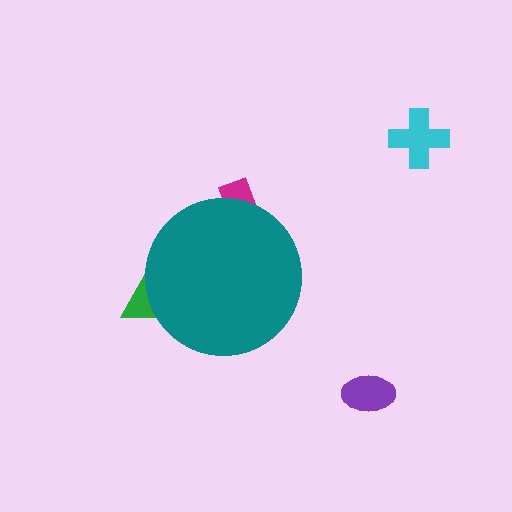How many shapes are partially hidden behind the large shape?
2 shapes are partially hidden.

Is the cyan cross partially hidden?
No, the cyan cross is fully visible.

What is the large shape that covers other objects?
A teal circle.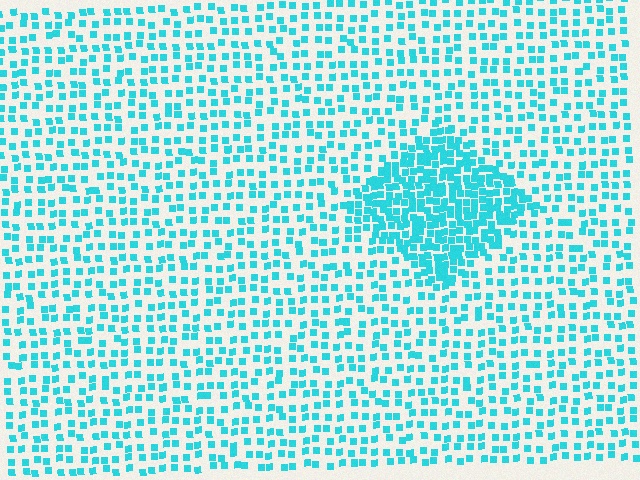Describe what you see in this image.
The image contains small cyan elements arranged at two different densities. A diamond-shaped region is visible where the elements are more densely packed than the surrounding area.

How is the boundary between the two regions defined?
The boundary is defined by a change in element density (approximately 2.3x ratio). All elements are the same color, size, and shape.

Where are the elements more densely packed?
The elements are more densely packed inside the diamond boundary.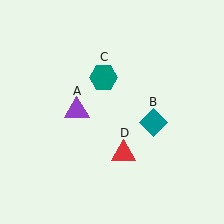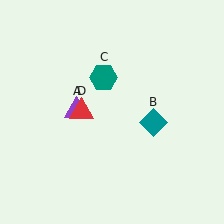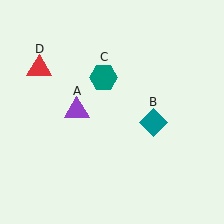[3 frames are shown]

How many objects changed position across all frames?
1 object changed position: red triangle (object D).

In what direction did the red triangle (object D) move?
The red triangle (object D) moved up and to the left.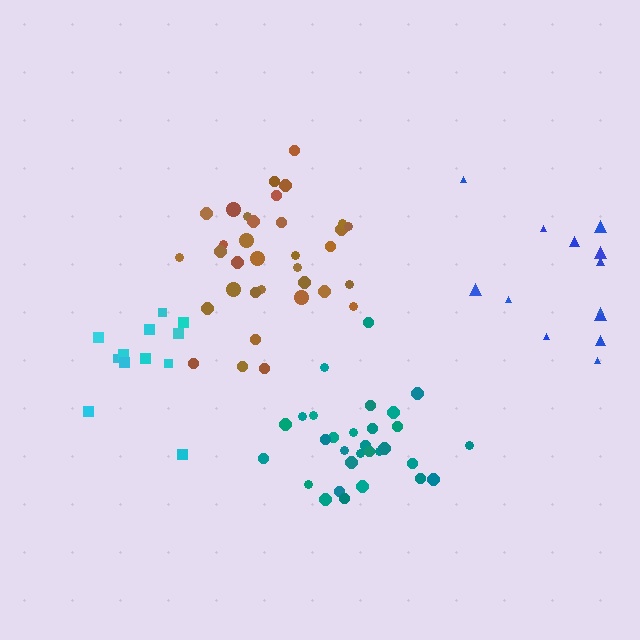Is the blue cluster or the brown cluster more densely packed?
Brown.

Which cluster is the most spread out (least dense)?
Blue.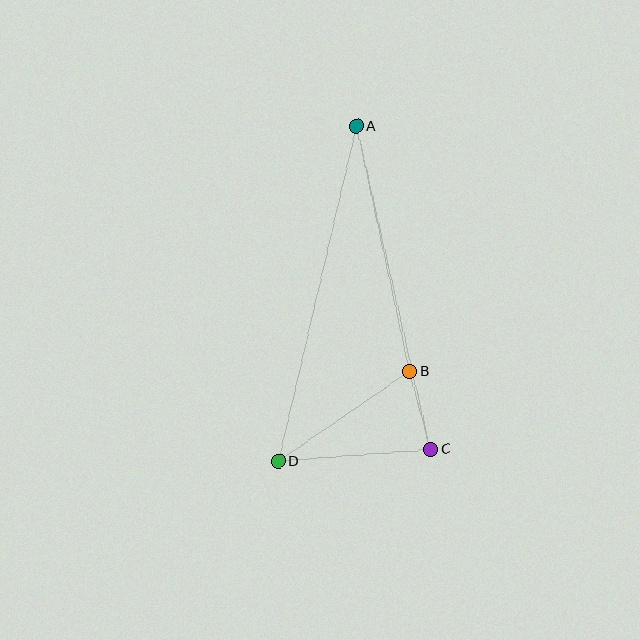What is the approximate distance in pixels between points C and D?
The distance between C and D is approximately 152 pixels.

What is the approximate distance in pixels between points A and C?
The distance between A and C is approximately 332 pixels.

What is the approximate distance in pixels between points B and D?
The distance between B and D is approximately 159 pixels.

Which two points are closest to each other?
Points B and C are closest to each other.